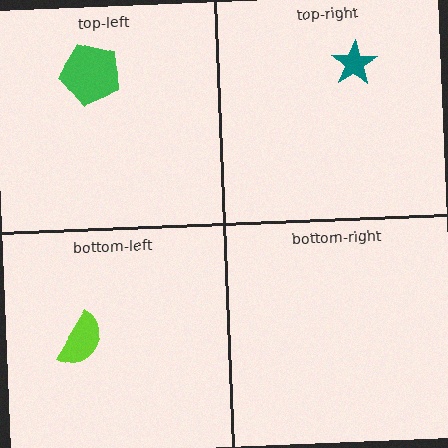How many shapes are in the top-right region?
1.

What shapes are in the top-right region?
The teal star.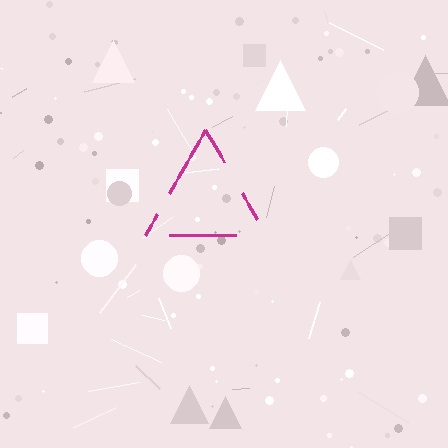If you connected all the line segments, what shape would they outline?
They would outline a triangle.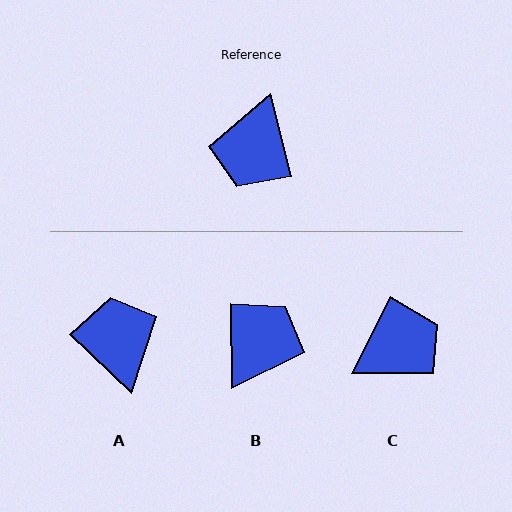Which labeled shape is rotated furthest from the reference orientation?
B, about 167 degrees away.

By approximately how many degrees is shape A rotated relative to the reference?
Approximately 148 degrees clockwise.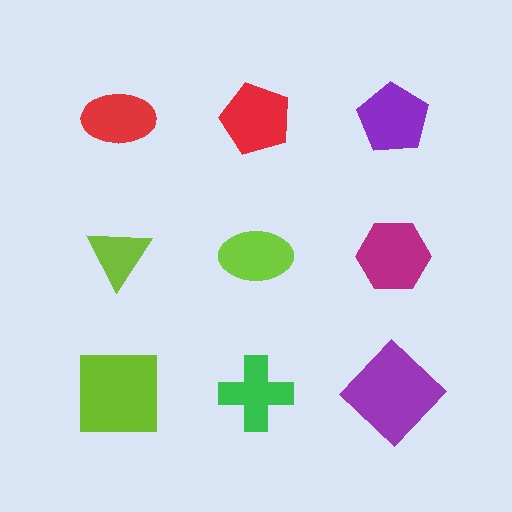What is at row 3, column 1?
A lime square.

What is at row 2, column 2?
A lime ellipse.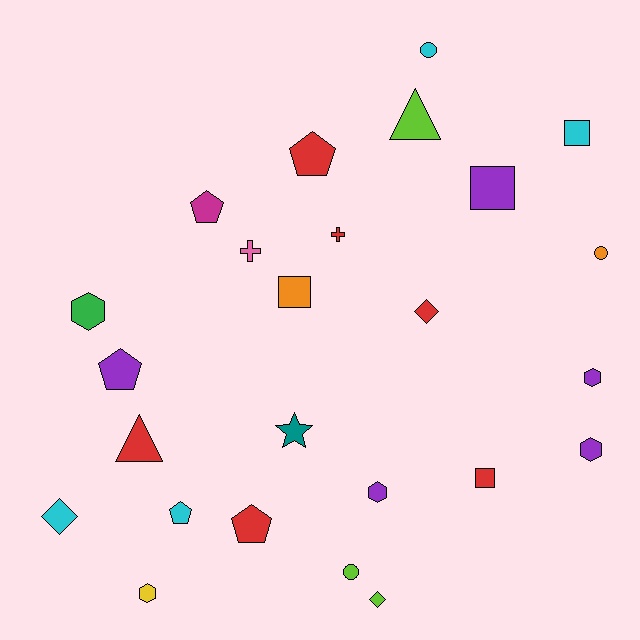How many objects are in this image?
There are 25 objects.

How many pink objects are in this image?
There is 1 pink object.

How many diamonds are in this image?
There are 3 diamonds.